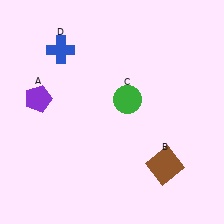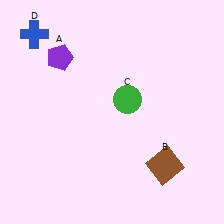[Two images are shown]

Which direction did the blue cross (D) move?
The blue cross (D) moved left.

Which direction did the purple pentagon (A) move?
The purple pentagon (A) moved up.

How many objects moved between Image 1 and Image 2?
2 objects moved between the two images.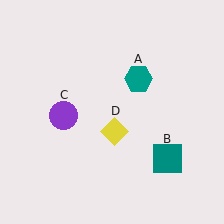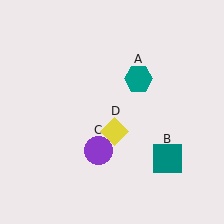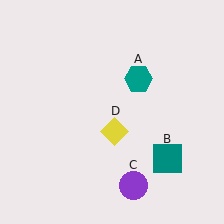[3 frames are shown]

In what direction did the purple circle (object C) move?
The purple circle (object C) moved down and to the right.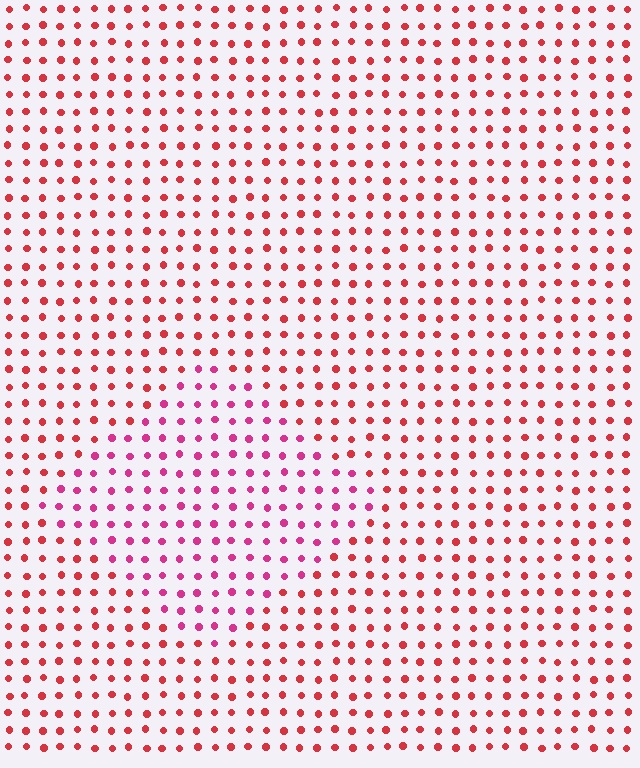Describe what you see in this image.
The image is filled with small red elements in a uniform arrangement. A diamond-shaped region is visible where the elements are tinted to a slightly different hue, forming a subtle color boundary.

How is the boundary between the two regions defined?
The boundary is defined purely by a slight shift in hue (about 30 degrees). Spacing, size, and orientation are identical on both sides.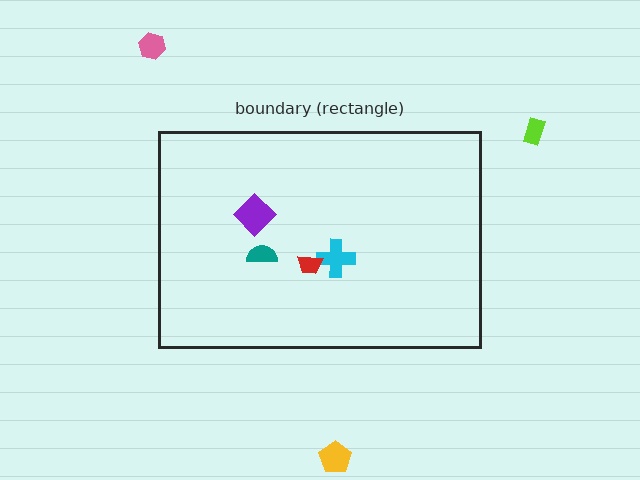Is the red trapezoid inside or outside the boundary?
Inside.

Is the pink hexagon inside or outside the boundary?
Outside.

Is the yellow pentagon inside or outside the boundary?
Outside.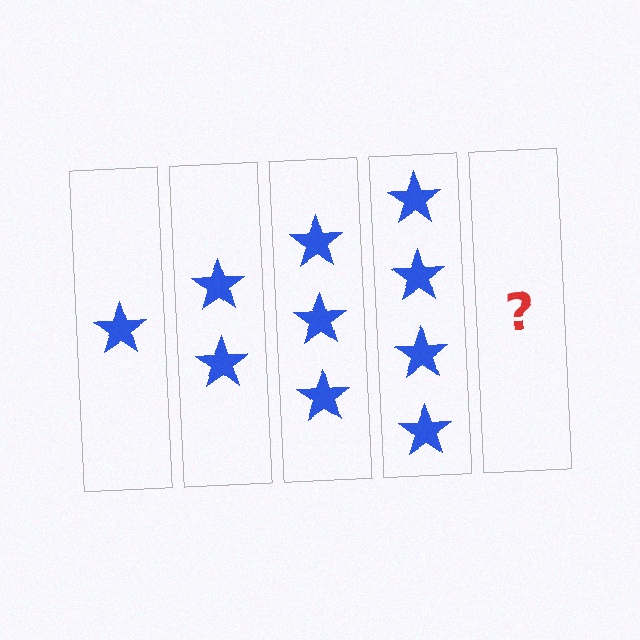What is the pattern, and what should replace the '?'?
The pattern is that each step adds one more star. The '?' should be 5 stars.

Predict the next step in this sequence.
The next step is 5 stars.